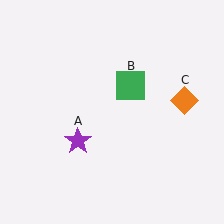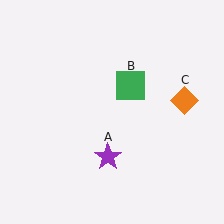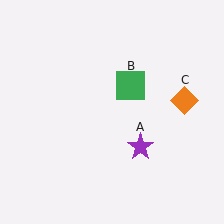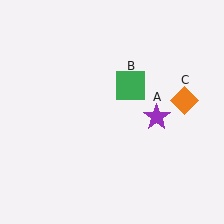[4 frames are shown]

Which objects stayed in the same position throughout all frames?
Green square (object B) and orange diamond (object C) remained stationary.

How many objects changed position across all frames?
1 object changed position: purple star (object A).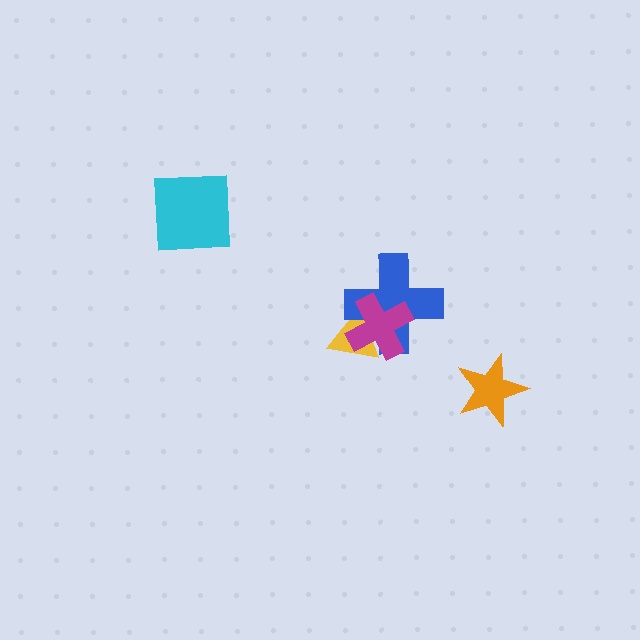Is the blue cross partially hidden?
Yes, it is partially covered by another shape.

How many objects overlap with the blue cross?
2 objects overlap with the blue cross.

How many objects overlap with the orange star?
0 objects overlap with the orange star.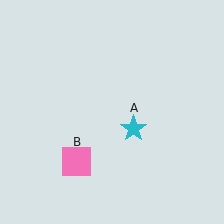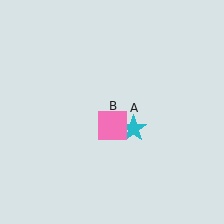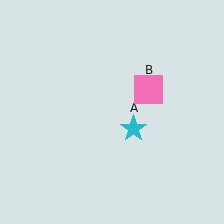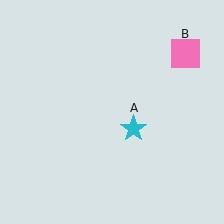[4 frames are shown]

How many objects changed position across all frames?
1 object changed position: pink square (object B).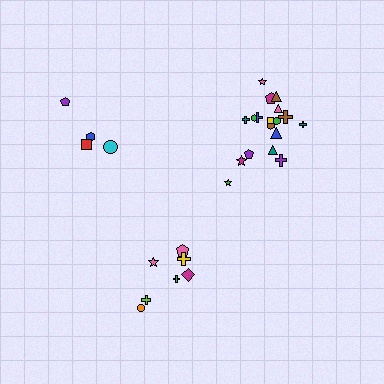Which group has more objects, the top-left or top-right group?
The top-right group.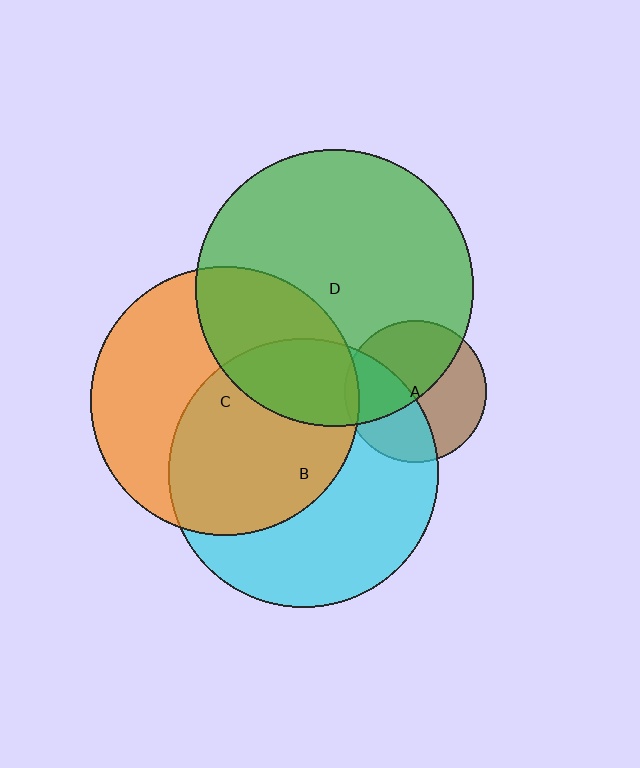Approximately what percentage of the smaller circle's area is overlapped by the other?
Approximately 20%.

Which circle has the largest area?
Circle D (green).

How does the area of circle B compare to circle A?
Approximately 3.6 times.